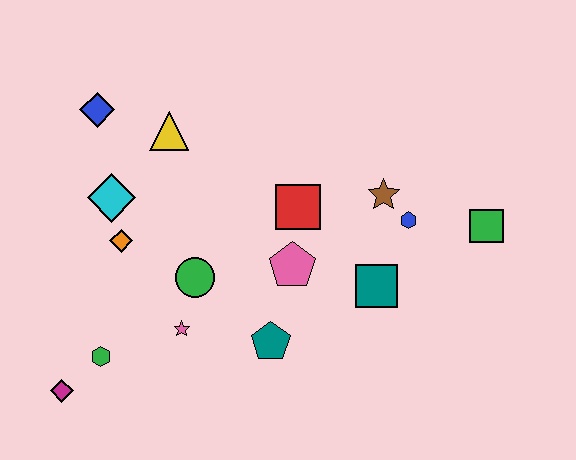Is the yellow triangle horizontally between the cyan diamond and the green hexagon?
No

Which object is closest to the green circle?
The pink star is closest to the green circle.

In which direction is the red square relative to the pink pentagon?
The red square is above the pink pentagon.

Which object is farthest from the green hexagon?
The green square is farthest from the green hexagon.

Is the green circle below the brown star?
Yes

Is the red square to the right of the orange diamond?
Yes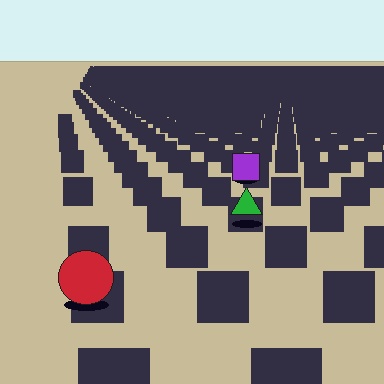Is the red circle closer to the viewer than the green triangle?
Yes. The red circle is closer — you can tell from the texture gradient: the ground texture is coarser near it.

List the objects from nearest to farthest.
From nearest to farthest: the red circle, the green triangle, the purple square.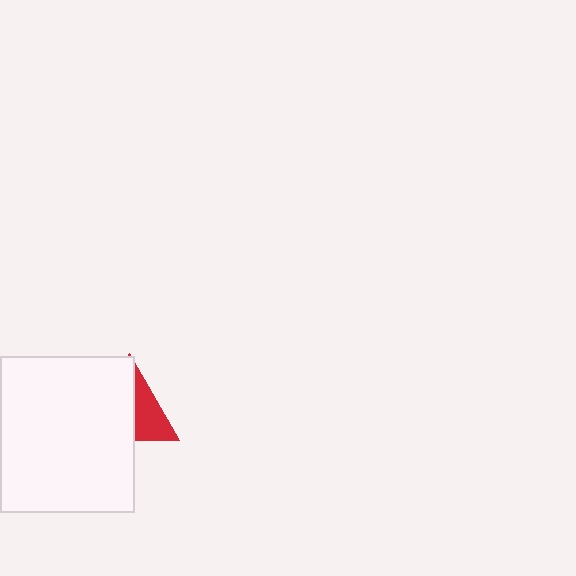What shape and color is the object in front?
The object in front is a white rectangle.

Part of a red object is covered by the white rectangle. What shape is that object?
It is a triangle.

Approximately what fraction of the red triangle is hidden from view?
Roughly 60% of the red triangle is hidden behind the white rectangle.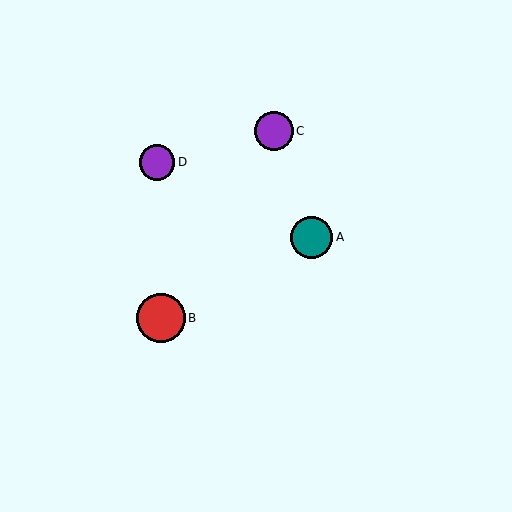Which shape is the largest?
The red circle (labeled B) is the largest.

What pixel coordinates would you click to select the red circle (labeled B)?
Click at (161, 318) to select the red circle B.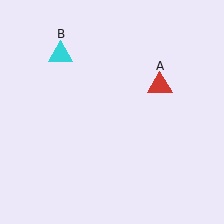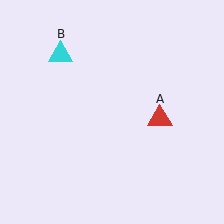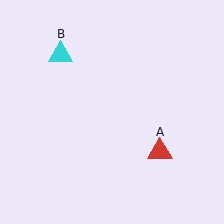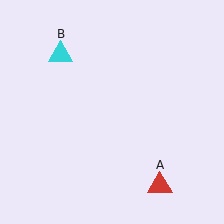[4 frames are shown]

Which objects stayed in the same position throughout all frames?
Cyan triangle (object B) remained stationary.